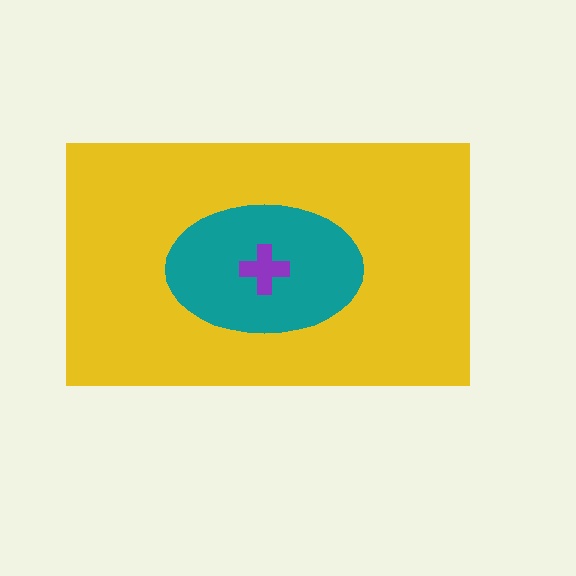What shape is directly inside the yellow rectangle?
The teal ellipse.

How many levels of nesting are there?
3.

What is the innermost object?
The purple cross.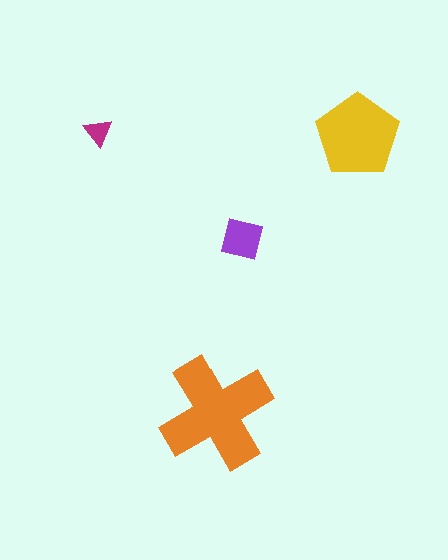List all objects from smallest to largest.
The magenta triangle, the purple square, the yellow pentagon, the orange cross.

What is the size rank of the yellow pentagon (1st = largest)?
2nd.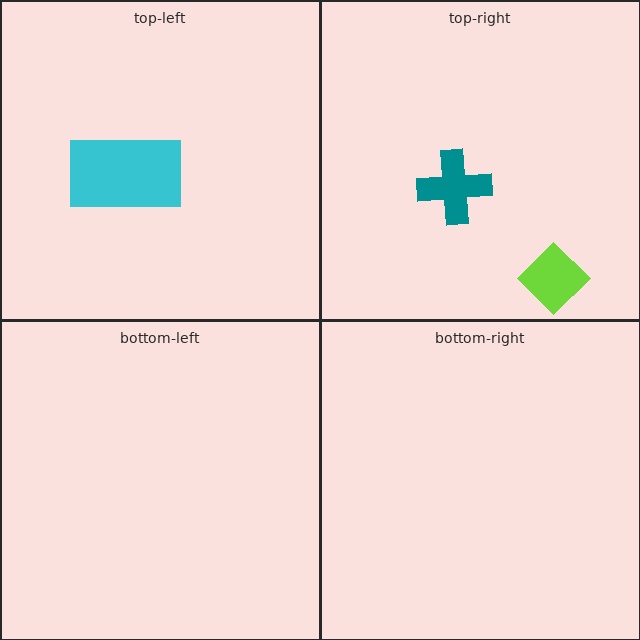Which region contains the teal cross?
The top-right region.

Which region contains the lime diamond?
The top-right region.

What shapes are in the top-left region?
The cyan rectangle.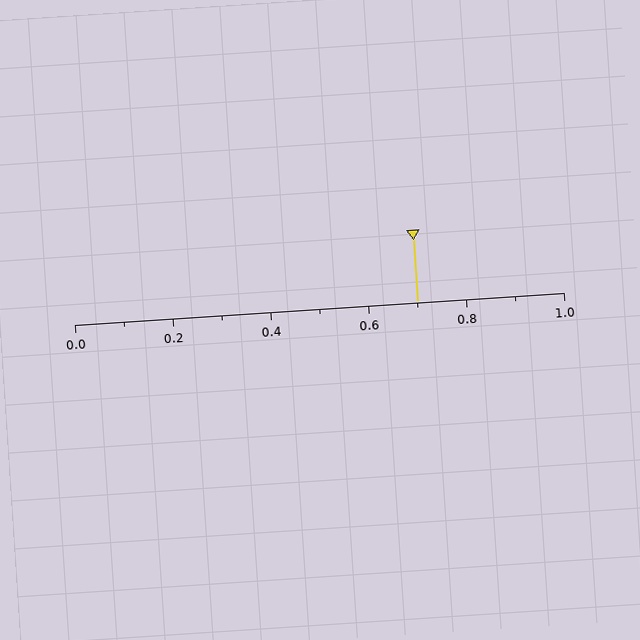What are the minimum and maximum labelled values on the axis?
The axis runs from 0.0 to 1.0.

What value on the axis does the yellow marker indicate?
The marker indicates approximately 0.7.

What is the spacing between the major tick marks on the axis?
The major ticks are spaced 0.2 apart.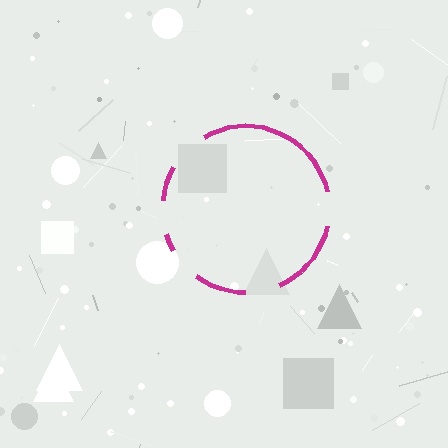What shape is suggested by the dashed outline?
The dashed outline suggests a circle.